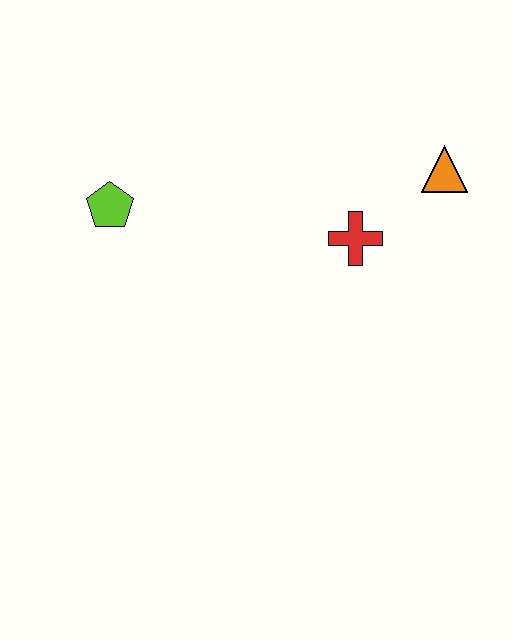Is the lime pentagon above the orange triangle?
No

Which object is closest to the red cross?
The orange triangle is closest to the red cross.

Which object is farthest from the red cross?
The lime pentagon is farthest from the red cross.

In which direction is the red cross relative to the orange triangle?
The red cross is to the left of the orange triangle.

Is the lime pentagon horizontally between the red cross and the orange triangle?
No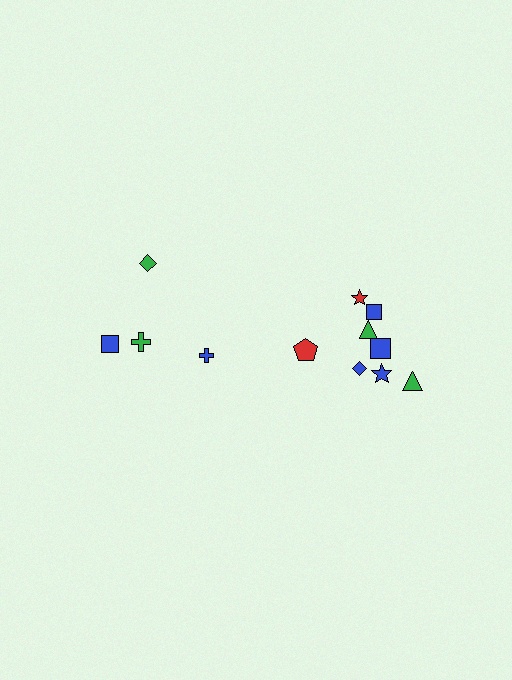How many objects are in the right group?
There are 8 objects.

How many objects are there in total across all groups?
There are 12 objects.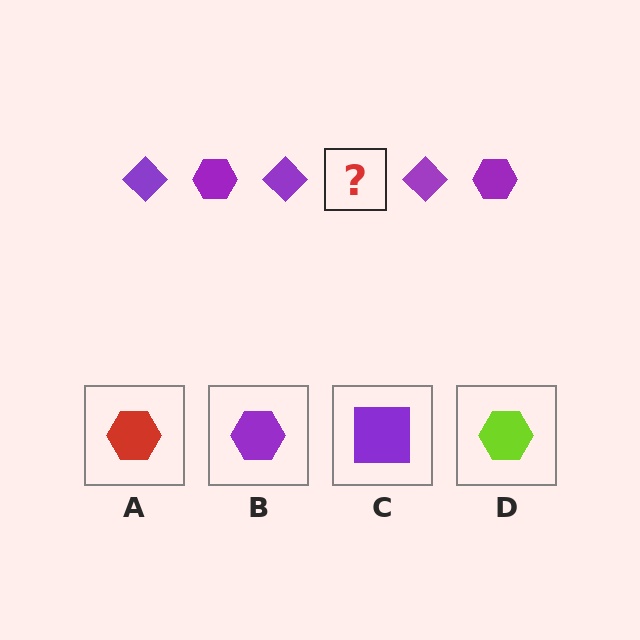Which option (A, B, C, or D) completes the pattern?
B.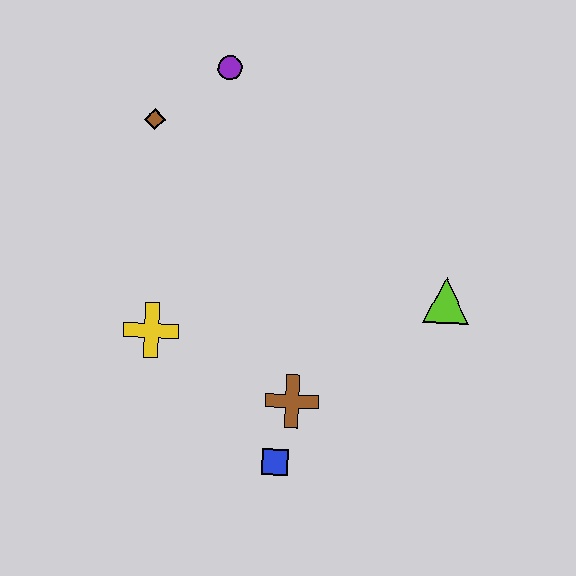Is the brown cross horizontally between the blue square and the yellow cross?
No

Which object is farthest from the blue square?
The purple circle is farthest from the blue square.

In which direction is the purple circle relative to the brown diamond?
The purple circle is to the right of the brown diamond.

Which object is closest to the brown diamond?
The purple circle is closest to the brown diamond.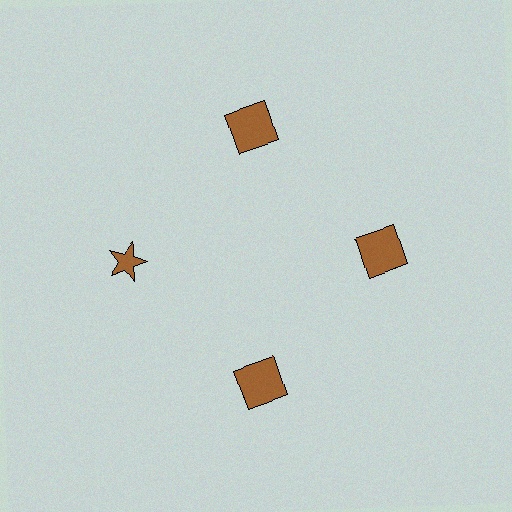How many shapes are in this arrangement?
There are 4 shapes arranged in a ring pattern.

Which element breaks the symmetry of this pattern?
The brown star at roughly the 9 o'clock position breaks the symmetry. All other shapes are brown squares.